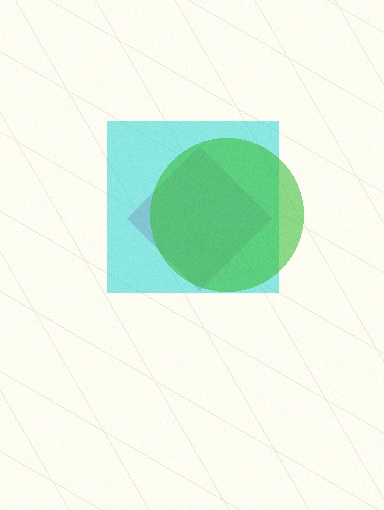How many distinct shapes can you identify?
There are 3 distinct shapes: a pink diamond, a cyan square, a green circle.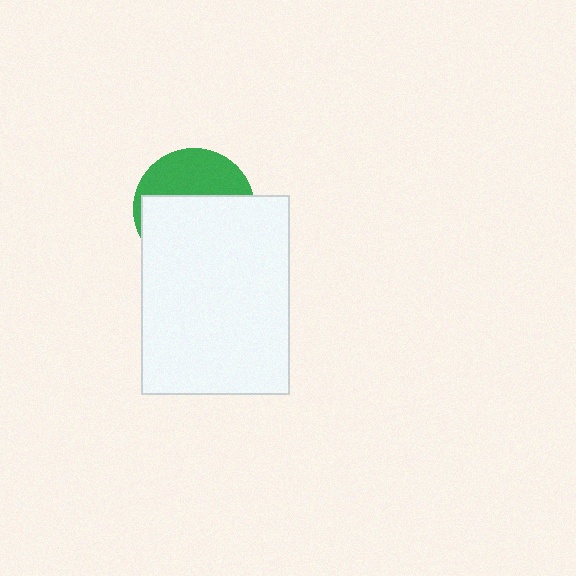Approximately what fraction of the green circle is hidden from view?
Roughly 62% of the green circle is hidden behind the white rectangle.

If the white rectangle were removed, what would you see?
You would see the complete green circle.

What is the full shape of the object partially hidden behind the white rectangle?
The partially hidden object is a green circle.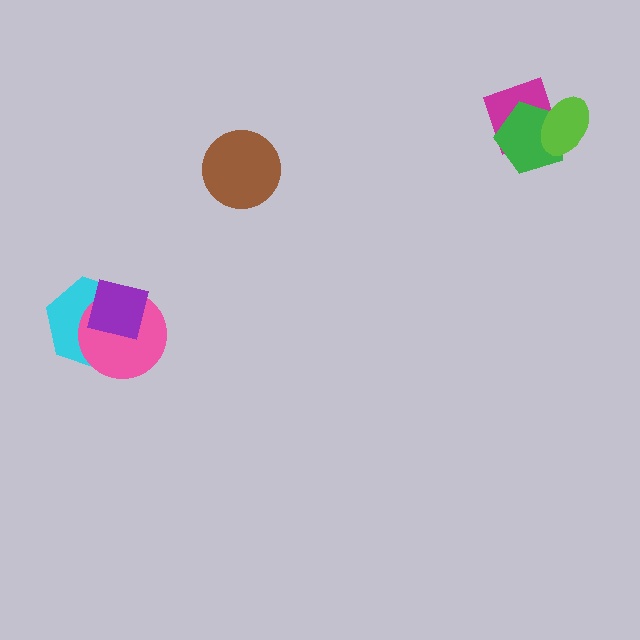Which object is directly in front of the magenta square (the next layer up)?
The green pentagon is directly in front of the magenta square.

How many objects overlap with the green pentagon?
2 objects overlap with the green pentagon.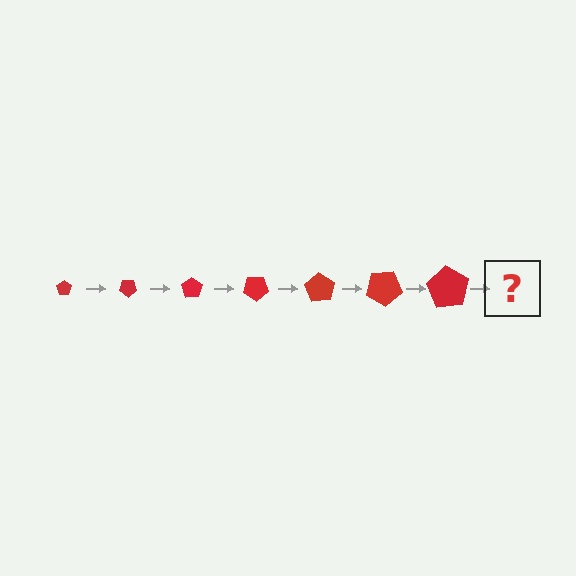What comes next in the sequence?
The next element should be a pentagon, larger than the previous one and rotated 245 degrees from the start.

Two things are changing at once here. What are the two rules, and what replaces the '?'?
The two rules are that the pentagon grows larger each step and it rotates 35 degrees each step. The '?' should be a pentagon, larger than the previous one and rotated 245 degrees from the start.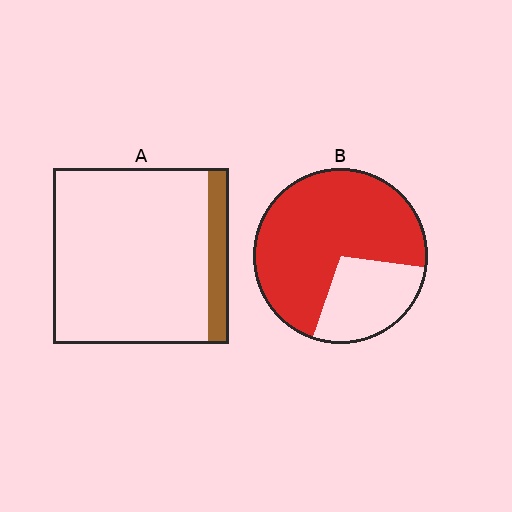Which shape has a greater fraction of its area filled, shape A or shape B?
Shape B.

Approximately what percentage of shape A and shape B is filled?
A is approximately 10% and B is approximately 70%.